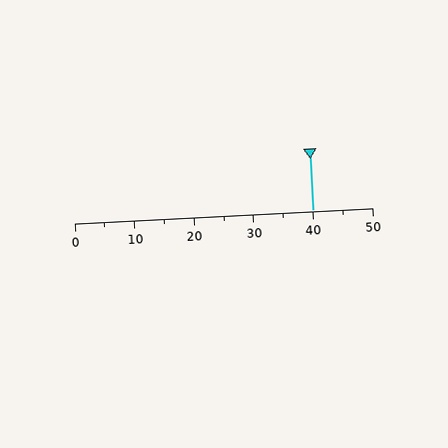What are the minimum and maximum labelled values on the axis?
The axis runs from 0 to 50.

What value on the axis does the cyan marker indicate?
The marker indicates approximately 40.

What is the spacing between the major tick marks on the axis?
The major ticks are spaced 10 apart.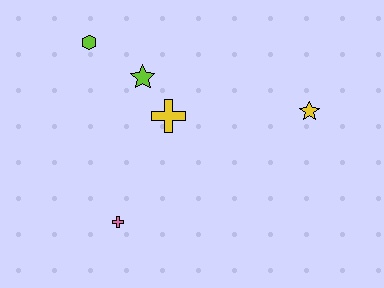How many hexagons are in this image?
There is 1 hexagon.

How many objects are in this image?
There are 5 objects.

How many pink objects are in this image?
There is 1 pink object.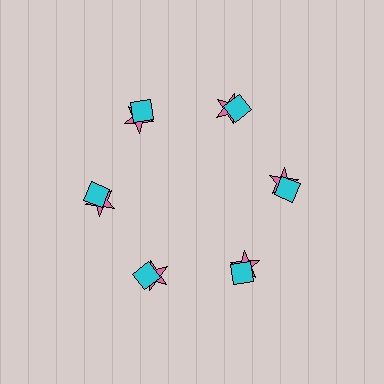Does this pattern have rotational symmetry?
Yes, this pattern has 6-fold rotational symmetry. It looks the same after rotating 60 degrees around the center.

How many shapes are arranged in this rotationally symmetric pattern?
There are 12 shapes, arranged in 6 groups of 2.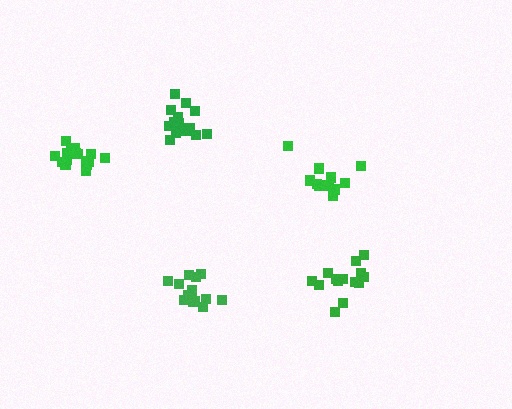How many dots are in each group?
Group 1: 14 dots, Group 2: 13 dots, Group 3: 13 dots, Group 4: 14 dots, Group 5: 17 dots (71 total).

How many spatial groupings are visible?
There are 5 spatial groupings.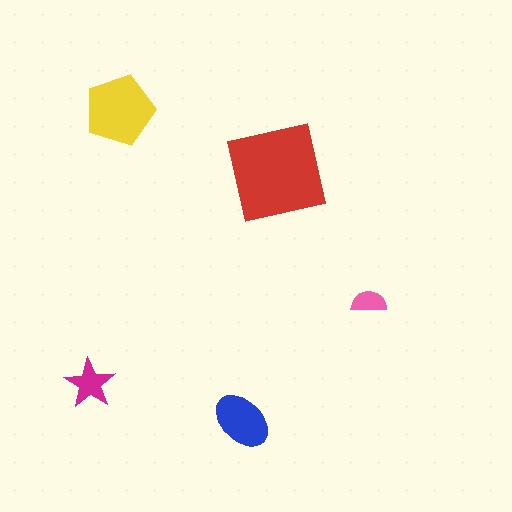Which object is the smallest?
The pink semicircle.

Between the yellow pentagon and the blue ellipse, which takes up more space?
The yellow pentagon.